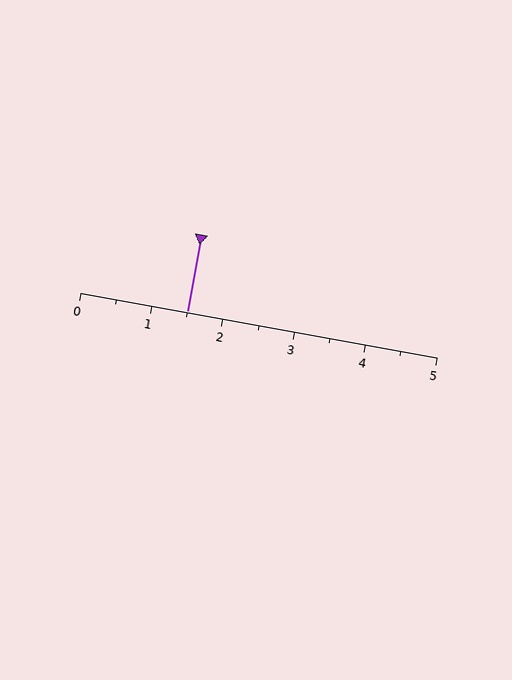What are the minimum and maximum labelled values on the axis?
The axis runs from 0 to 5.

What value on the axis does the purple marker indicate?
The marker indicates approximately 1.5.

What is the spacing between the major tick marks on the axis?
The major ticks are spaced 1 apart.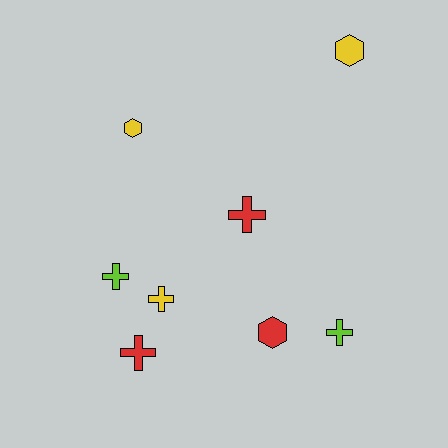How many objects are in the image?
There are 8 objects.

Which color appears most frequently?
Yellow, with 3 objects.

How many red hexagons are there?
There is 1 red hexagon.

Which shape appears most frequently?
Cross, with 5 objects.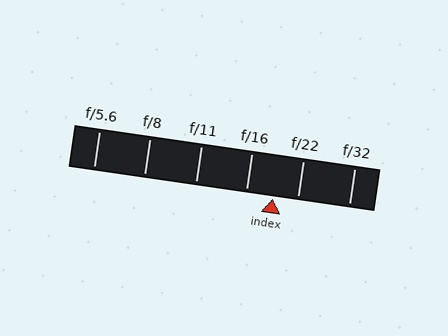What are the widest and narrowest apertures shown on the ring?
The widest aperture shown is f/5.6 and the narrowest is f/32.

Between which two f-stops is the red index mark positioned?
The index mark is between f/16 and f/22.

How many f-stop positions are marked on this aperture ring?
There are 6 f-stop positions marked.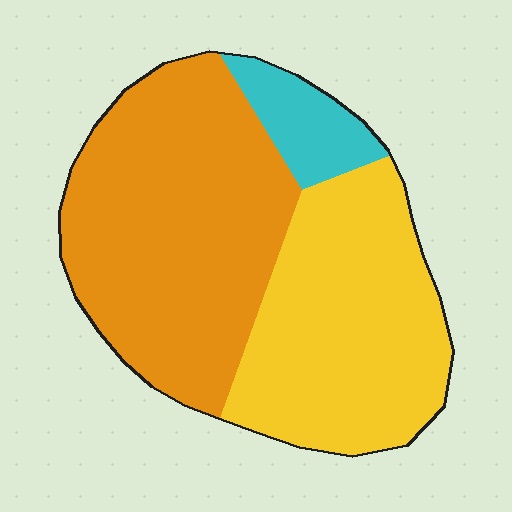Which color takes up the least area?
Cyan, at roughly 10%.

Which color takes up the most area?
Orange, at roughly 50%.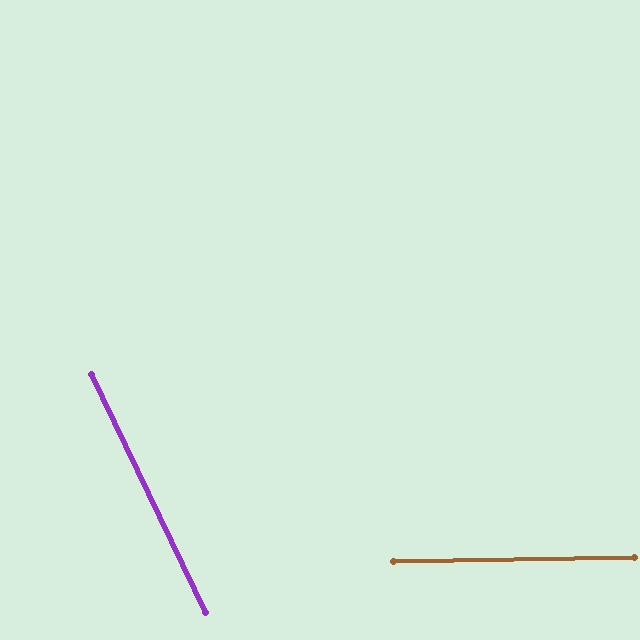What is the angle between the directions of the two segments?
Approximately 65 degrees.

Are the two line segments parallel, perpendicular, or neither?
Neither parallel nor perpendicular — they differ by about 65°.